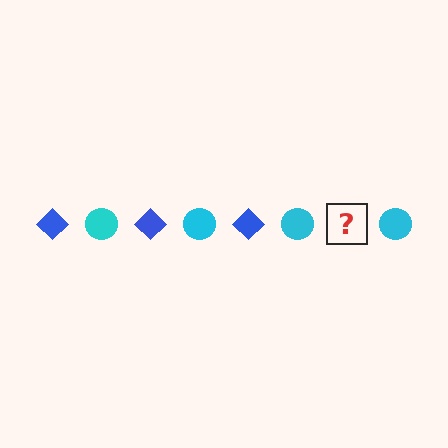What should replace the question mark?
The question mark should be replaced with a blue diamond.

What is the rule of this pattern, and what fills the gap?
The rule is that the pattern alternates between blue diamond and cyan circle. The gap should be filled with a blue diamond.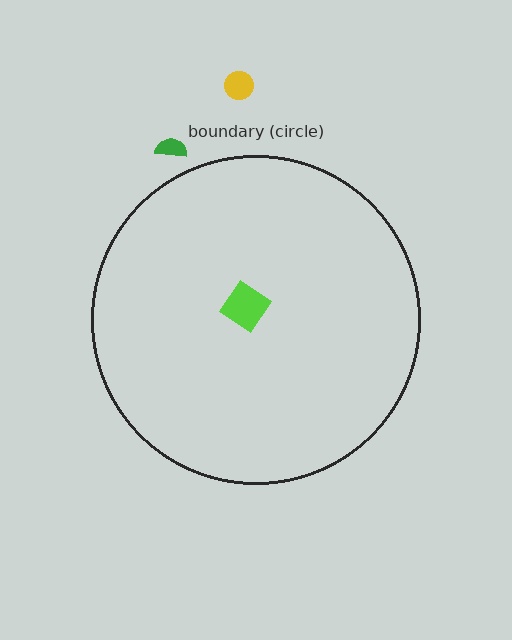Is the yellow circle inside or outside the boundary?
Outside.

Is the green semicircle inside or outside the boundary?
Outside.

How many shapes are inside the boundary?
2 inside, 2 outside.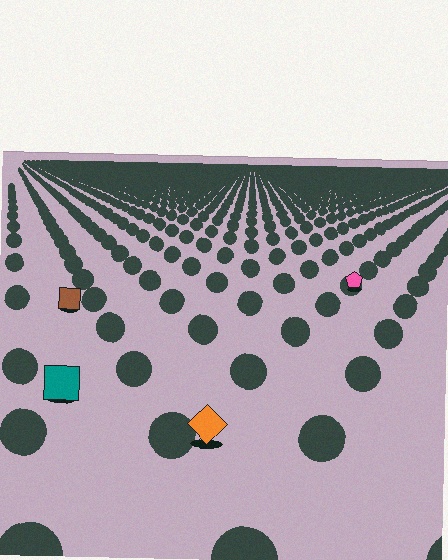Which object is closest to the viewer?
The orange diamond is closest. The texture marks near it are larger and more spread out.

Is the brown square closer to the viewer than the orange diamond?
No. The orange diamond is closer — you can tell from the texture gradient: the ground texture is coarser near it.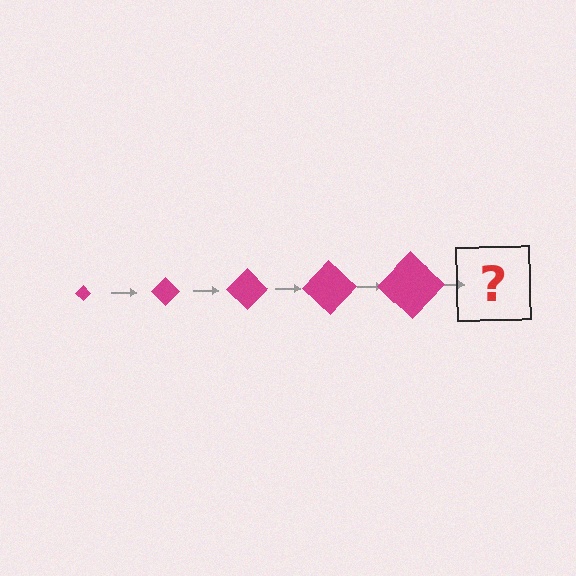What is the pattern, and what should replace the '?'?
The pattern is that the diamond gets progressively larger each step. The '?' should be a magenta diamond, larger than the previous one.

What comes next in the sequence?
The next element should be a magenta diamond, larger than the previous one.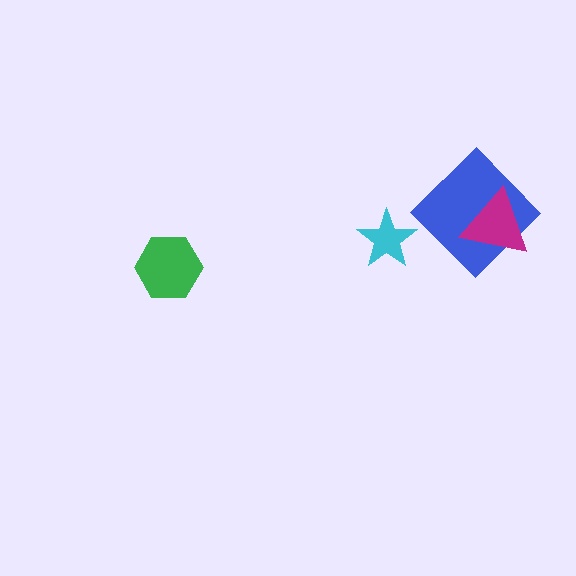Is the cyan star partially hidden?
No, no other shape covers it.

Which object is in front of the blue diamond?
The magenta triangle is in front of the blue diamond.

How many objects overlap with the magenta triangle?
1 object overlaps with the magenta triangle.